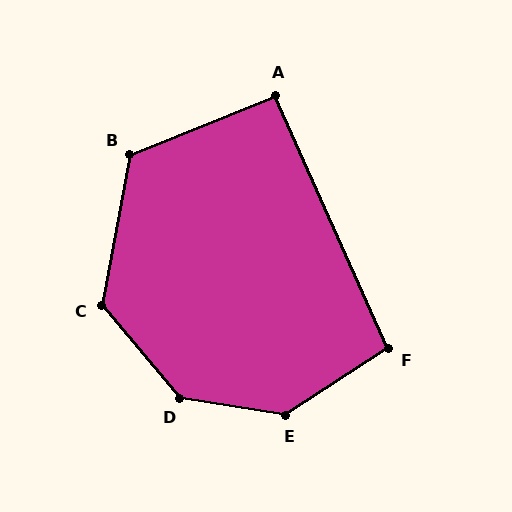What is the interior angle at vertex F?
Approximately 99 degrees (obtuse).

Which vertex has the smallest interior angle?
A, at approximately 92 degrees.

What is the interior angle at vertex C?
Approximately 130 degrees (obtuse).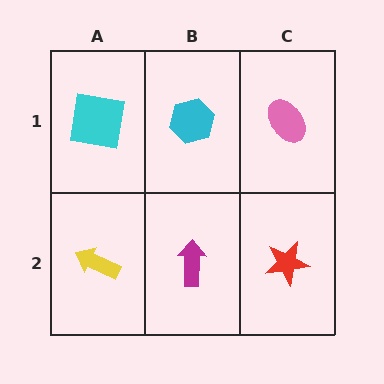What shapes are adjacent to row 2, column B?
A cyan hexagon (row 1, column B), a yellow arrow (row 2, column A), a red star (row 2, column C).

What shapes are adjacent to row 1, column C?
A red star (row 2, column C), a cyan hexagon (row 1, column B).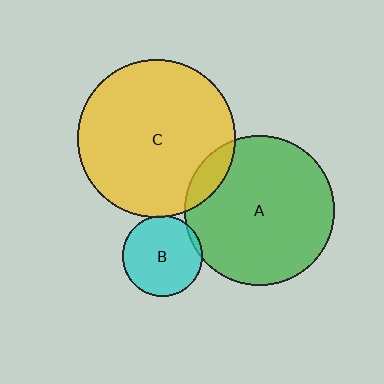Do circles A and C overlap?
Yes.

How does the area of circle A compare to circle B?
Approximately 3.4 times.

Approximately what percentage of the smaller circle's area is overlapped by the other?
Approximately 10%.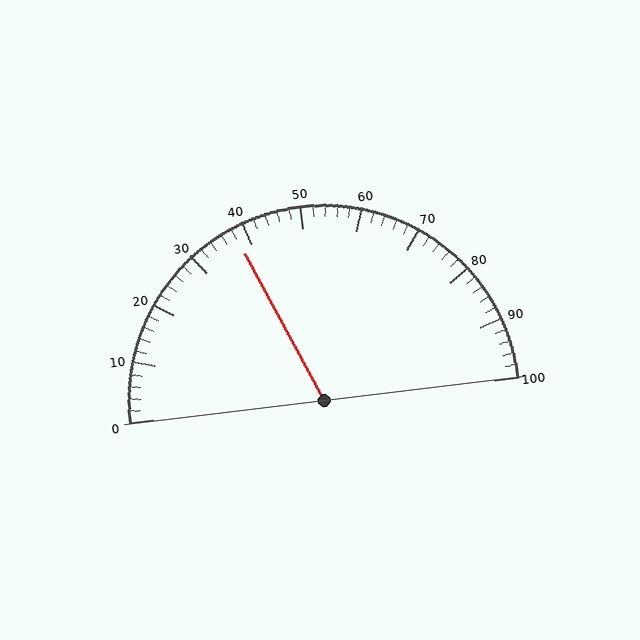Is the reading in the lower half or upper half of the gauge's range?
The reading is in the lower half of the range (0 to 100).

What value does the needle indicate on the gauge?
The needle indicates approximately 38.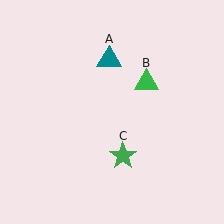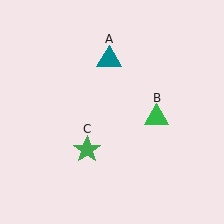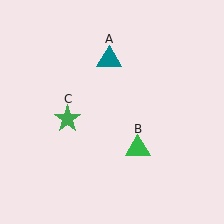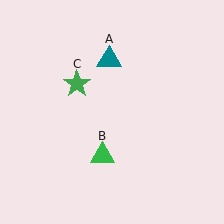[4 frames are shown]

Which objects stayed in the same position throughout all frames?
Teal triangle (object A) remained stationary.